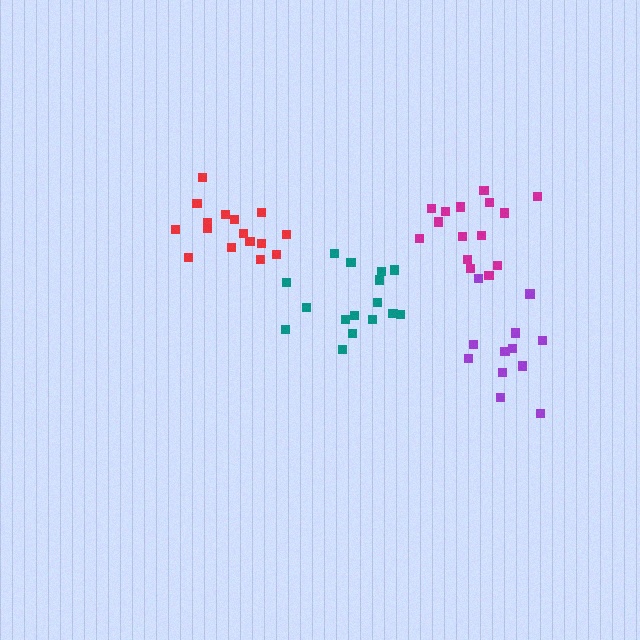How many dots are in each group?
Group 1: 16 dots, Group 2: 12 dots, Group 3: 16 dots, Group 4: 15 dots (59 total).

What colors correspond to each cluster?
The clusters are colored: teal, purple, red, magenta.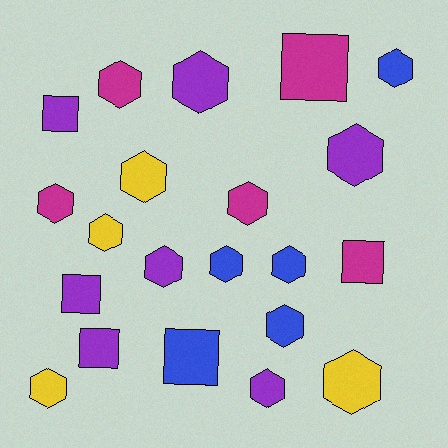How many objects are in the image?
There are 21 objects.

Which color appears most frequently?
Purple, with 7 objects.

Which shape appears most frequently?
Hexagon, with 15 objects.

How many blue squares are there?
There is 1 blue square.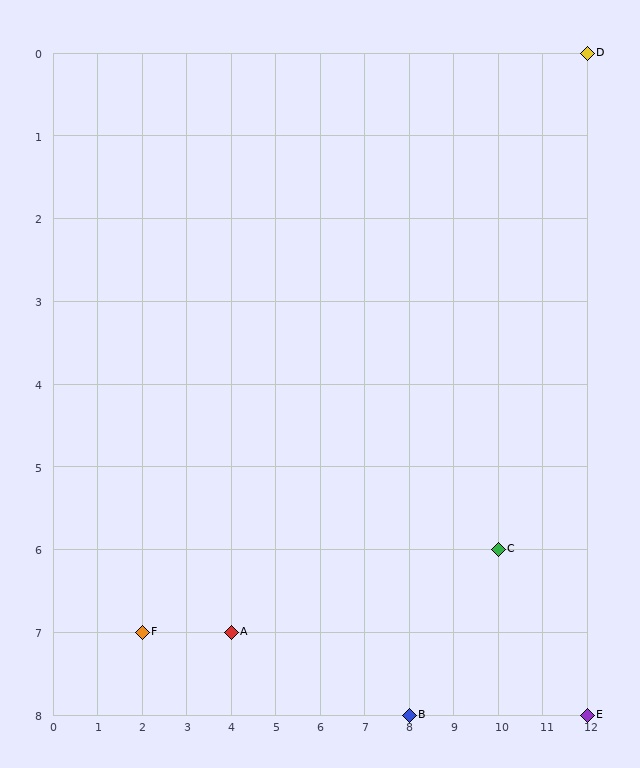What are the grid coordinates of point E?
Point E is at grid coordinates (12, 8).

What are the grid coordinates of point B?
Point B is at grid coordinates (8, 8).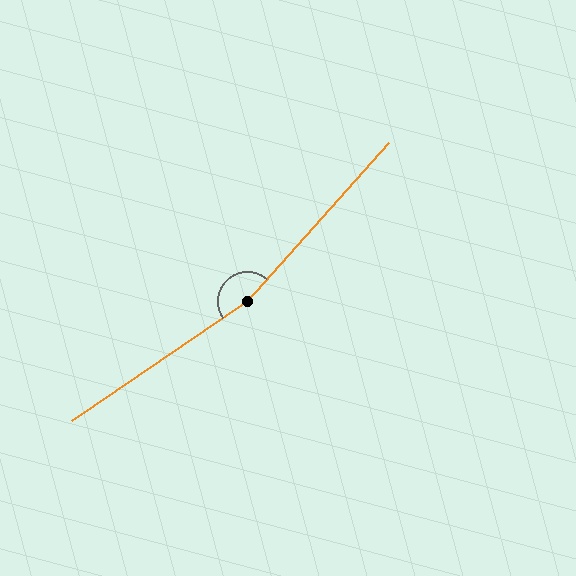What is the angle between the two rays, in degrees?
Approximately 166 degrees.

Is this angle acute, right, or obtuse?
It is obtuse.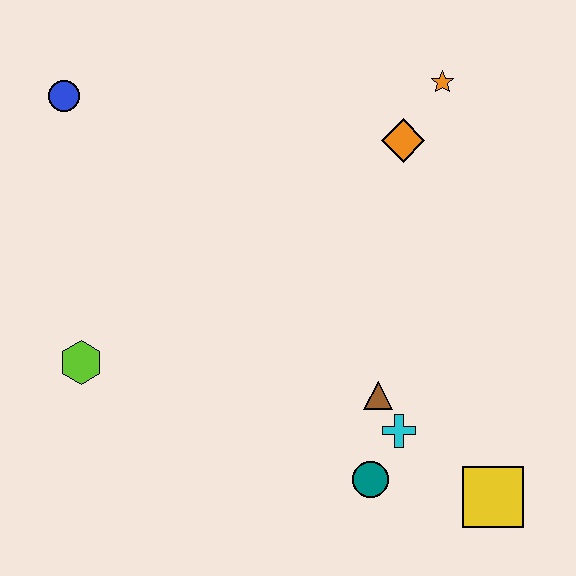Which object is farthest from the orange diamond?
The lime hexagon is farthest from the orange diamond.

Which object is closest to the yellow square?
The cyan cross is closest to the yellow square.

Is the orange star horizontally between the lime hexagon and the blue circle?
No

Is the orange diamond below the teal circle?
No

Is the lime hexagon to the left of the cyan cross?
Yes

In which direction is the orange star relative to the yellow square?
The orange star is above the yellow square.